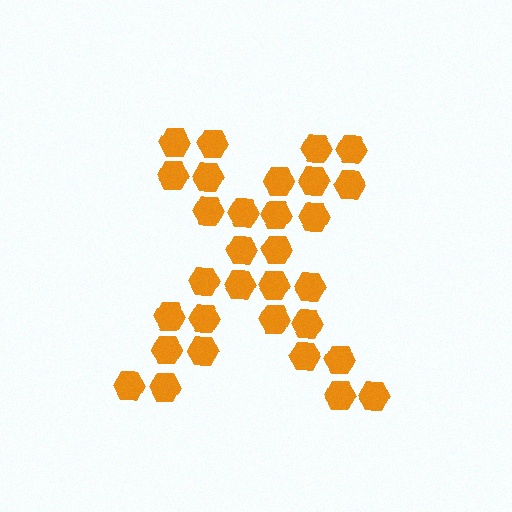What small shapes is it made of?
It is made of small hexagons.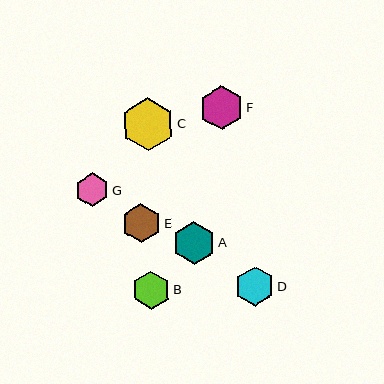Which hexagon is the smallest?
Hexagon G is the smallest with a size of approximately 33 pixels.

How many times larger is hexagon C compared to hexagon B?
Hexagon C is approximately 1.4 times the size of hexagon B.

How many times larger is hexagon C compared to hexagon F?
Hexagon C is approximately 1.2 times the size of hexagon F.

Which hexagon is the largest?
Hexagon C is the largest with a size of approximately 53 pixels.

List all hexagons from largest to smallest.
From largest to smallest: C, F, A, D, E, B, G.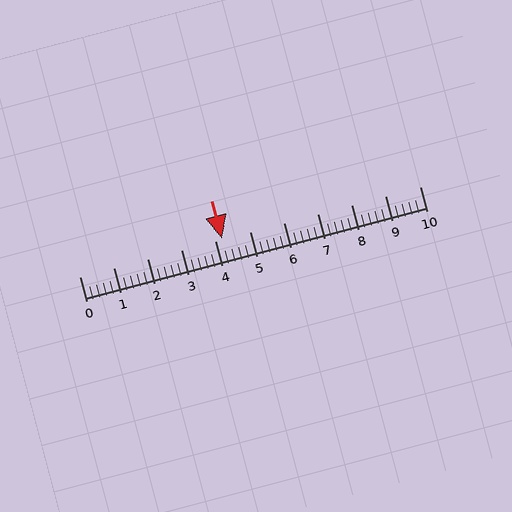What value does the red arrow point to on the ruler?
The red arrow points to approximately 4.2.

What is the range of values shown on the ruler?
The ruler shows values from 0 to 10.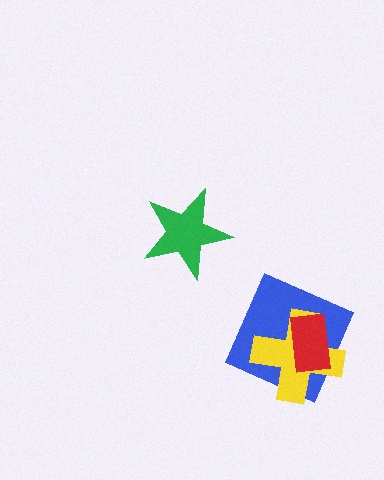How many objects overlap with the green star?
0 objects overlap with the green star.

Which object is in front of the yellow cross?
The red rectangle is in front of the yellow cross.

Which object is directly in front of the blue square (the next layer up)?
The yellow cross is directly in front of the blue square.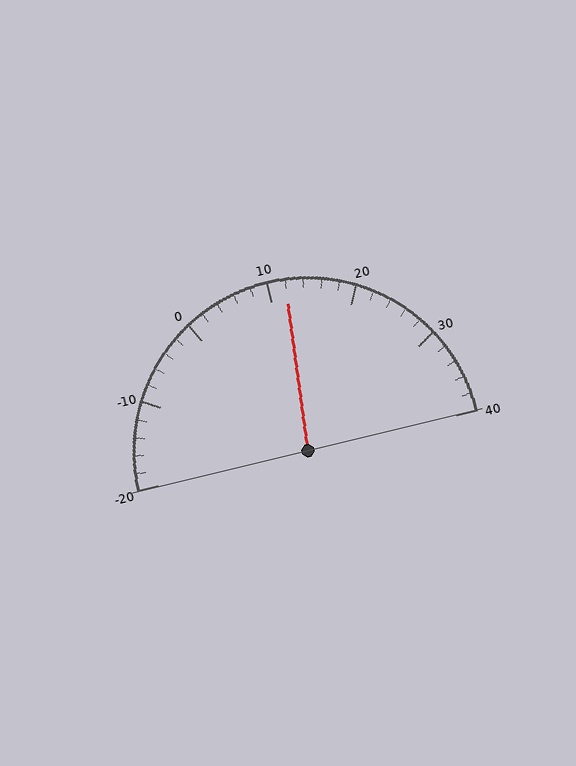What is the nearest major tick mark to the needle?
The nearest major tick mark is 10.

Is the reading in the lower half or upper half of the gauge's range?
The reading is in the upper half of the range (-20 to 40).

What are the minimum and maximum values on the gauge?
The gauge ranges from -20 to 40.